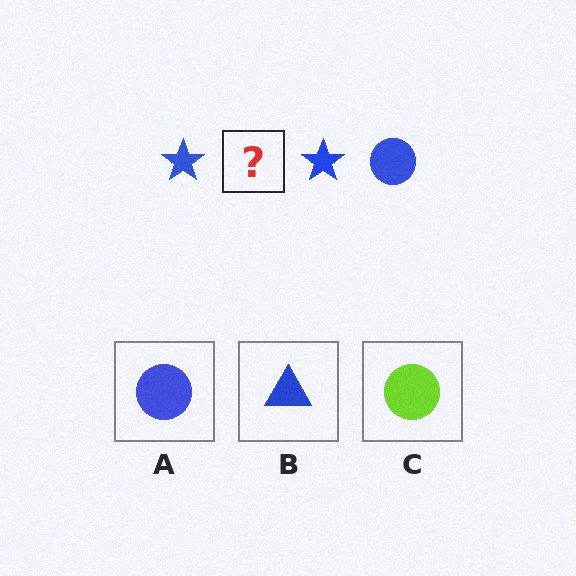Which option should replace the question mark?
Option A.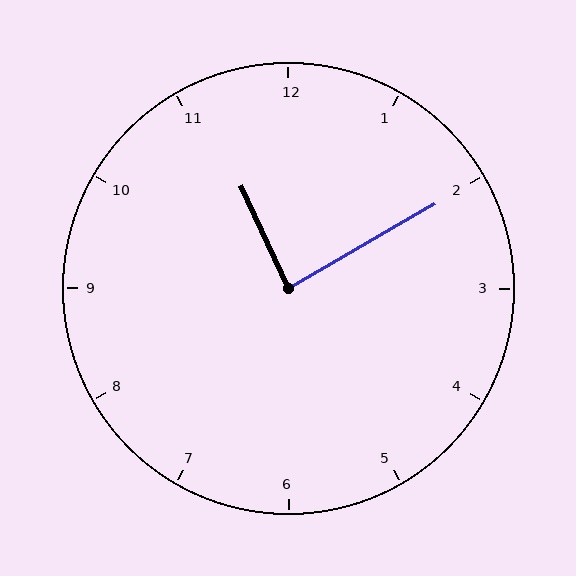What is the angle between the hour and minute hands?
Approximately 85 degrees.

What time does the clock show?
11:10.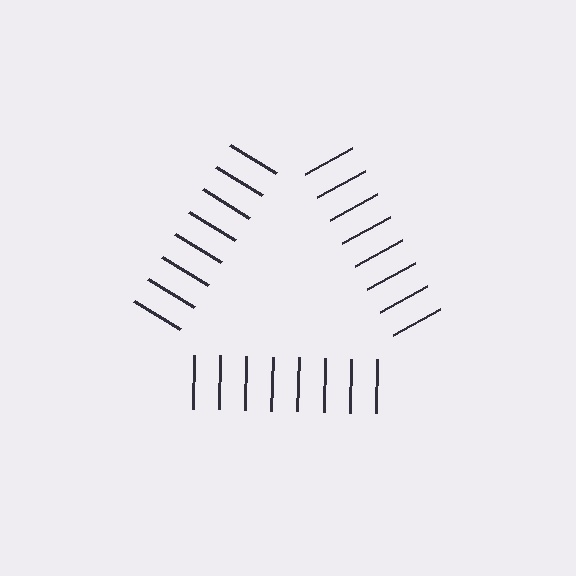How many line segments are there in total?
24 — 8 along each of the 3 edges.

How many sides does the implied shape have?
3 sides — the line-ends trace a triangle.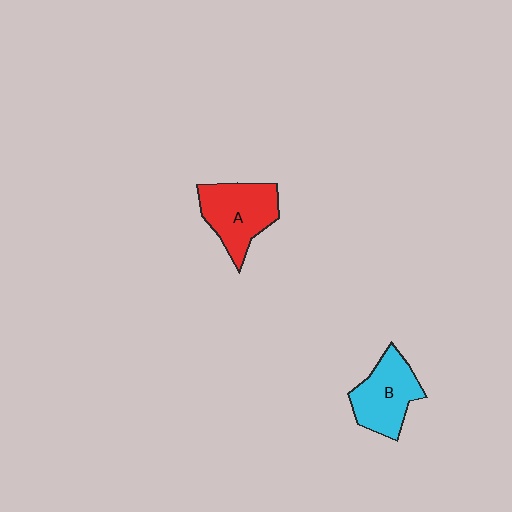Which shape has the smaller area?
Shape B (cyan).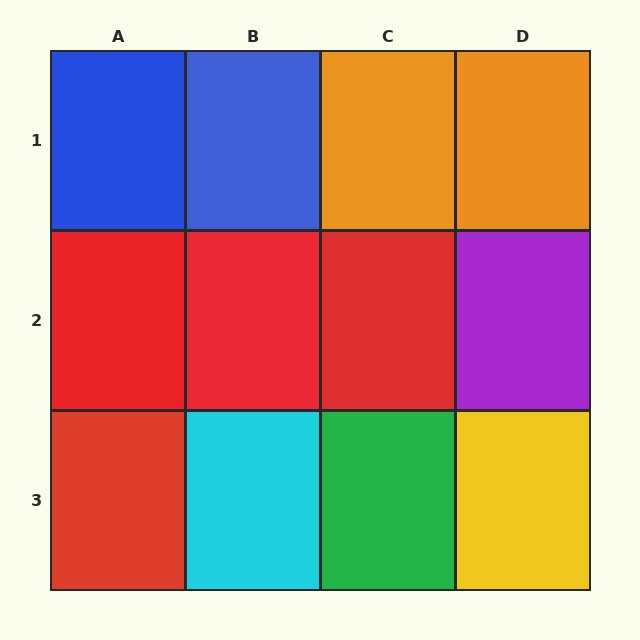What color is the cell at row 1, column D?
Orange.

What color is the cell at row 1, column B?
Blue.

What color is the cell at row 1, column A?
Blue.